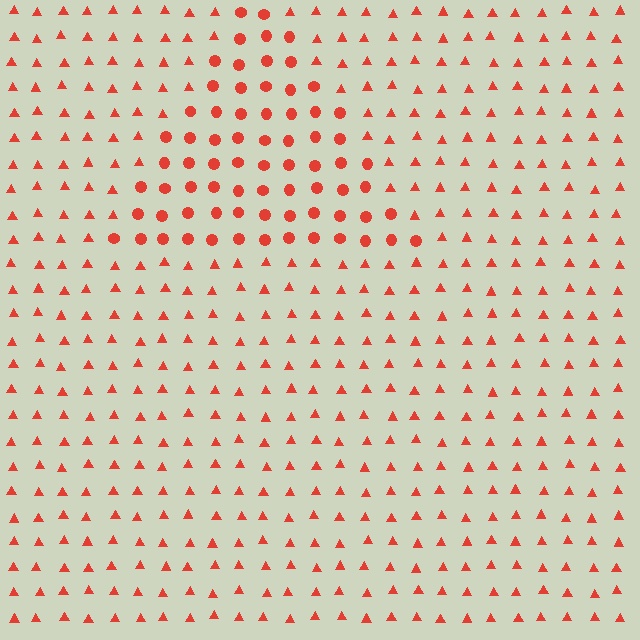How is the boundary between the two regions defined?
The boundary is defined by a change in element shape: circles inside vs. triangles outside. All elements share the same color and spacing.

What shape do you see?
I see a triangle.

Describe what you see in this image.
The image is filled with small red elements arranged in a uniform grid. A triangle-shaped region contains circles, while the surrounding area contains triangles. The boundary is defined purely by the change in element shape.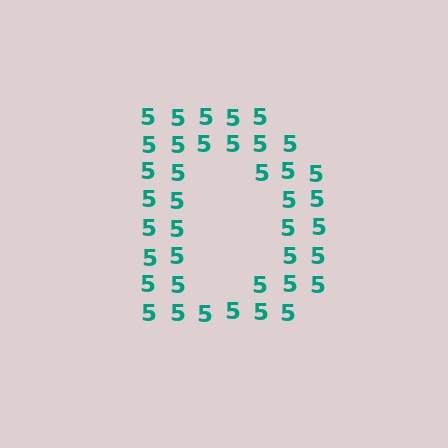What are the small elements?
The small elements are digit 5's.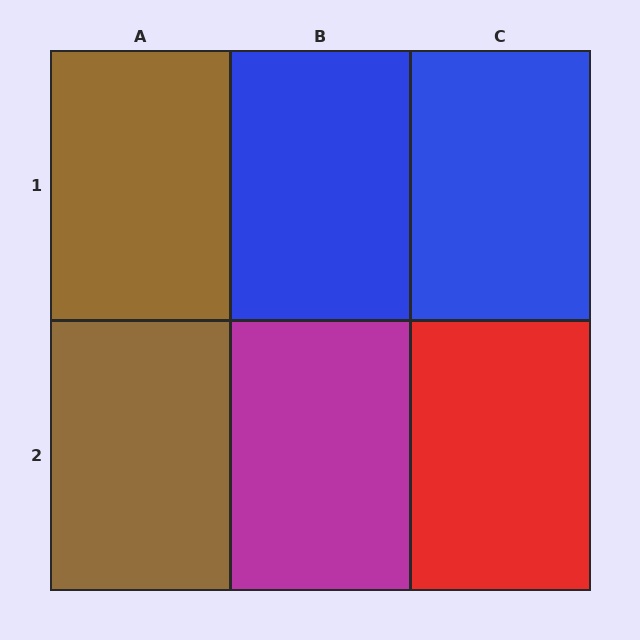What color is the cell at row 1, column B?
Blue.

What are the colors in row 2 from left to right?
Brown, magenta, red.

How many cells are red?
1 cell is red.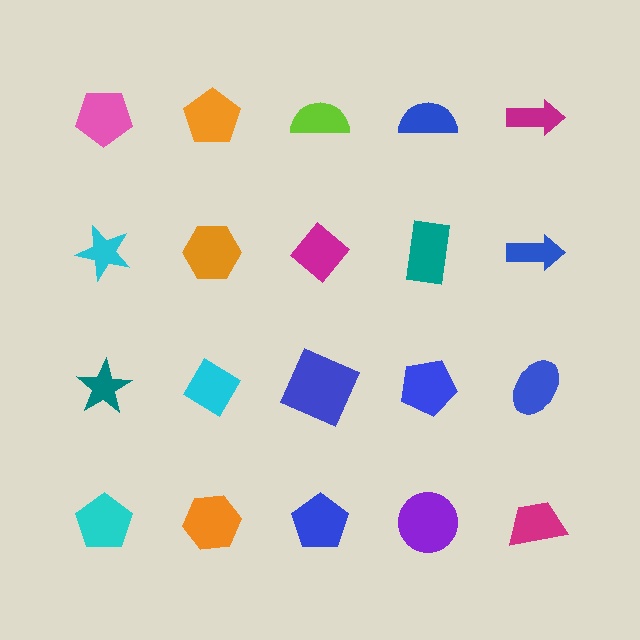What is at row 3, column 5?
A blue ellipse.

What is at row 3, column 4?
A blue pentagon.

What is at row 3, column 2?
A cyan diamond.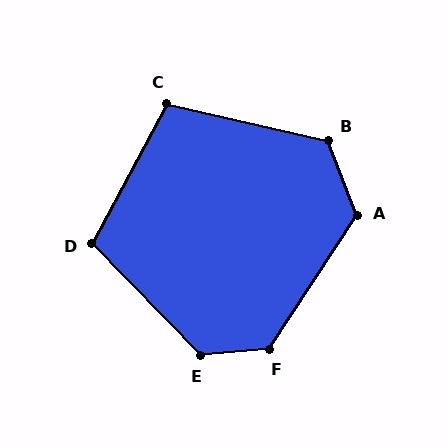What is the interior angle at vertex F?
Approximately 128 degrees (obtuse).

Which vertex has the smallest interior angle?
C, at approximately 105 degrees.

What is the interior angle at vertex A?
Approximately 126 degrees (obtuse).